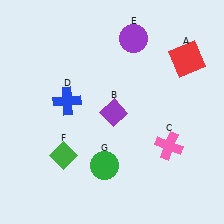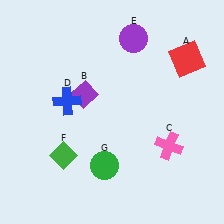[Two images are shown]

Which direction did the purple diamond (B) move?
The purple diamond (B) moved left.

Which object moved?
The purple diamond (B) moved left.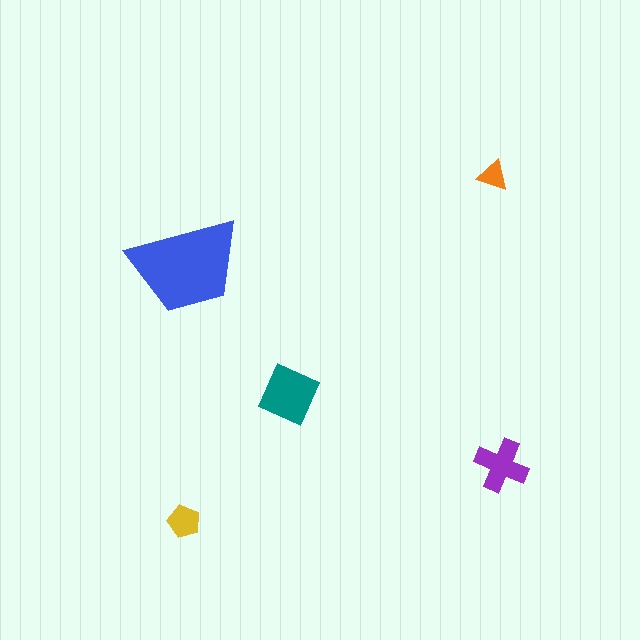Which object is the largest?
The blue trapezoid.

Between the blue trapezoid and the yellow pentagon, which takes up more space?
The blue trapezoid.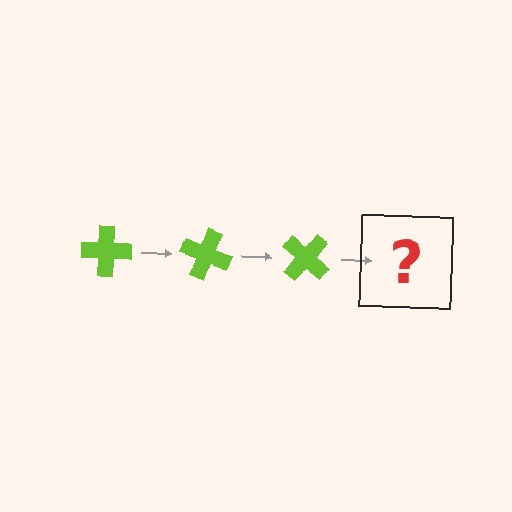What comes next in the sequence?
The next element should be a lime cross rotated 60 degrees.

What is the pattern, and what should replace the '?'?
The pattern is that the cross rotates 20 degrees each step. The '?' should be a lime cross rotated 60 degrees.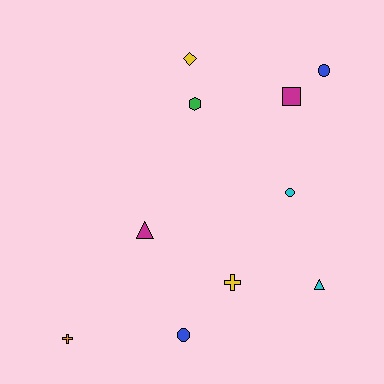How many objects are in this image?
There are 10 objects.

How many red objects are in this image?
There are no red objects.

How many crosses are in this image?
There are 2 crosses.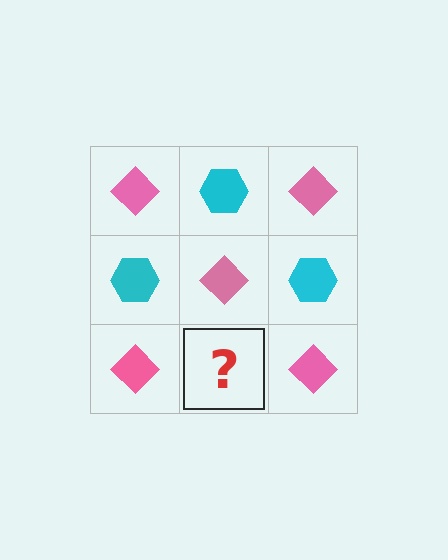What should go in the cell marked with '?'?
The missing cell should contain a cyan hexagon.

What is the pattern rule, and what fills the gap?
The rule is that it alternates pink diamond and cyan hexagon in a checkerboard pattern. The gap should be filled with a cyan hexagon.